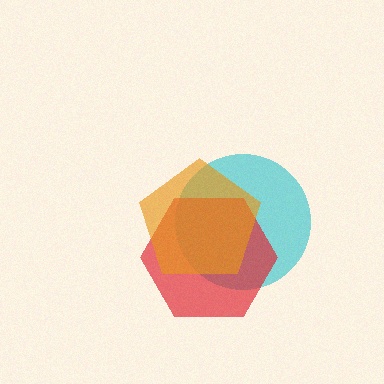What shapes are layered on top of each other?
The layered shapes are: a cyan circle, a red hexagon, an orange pentagon.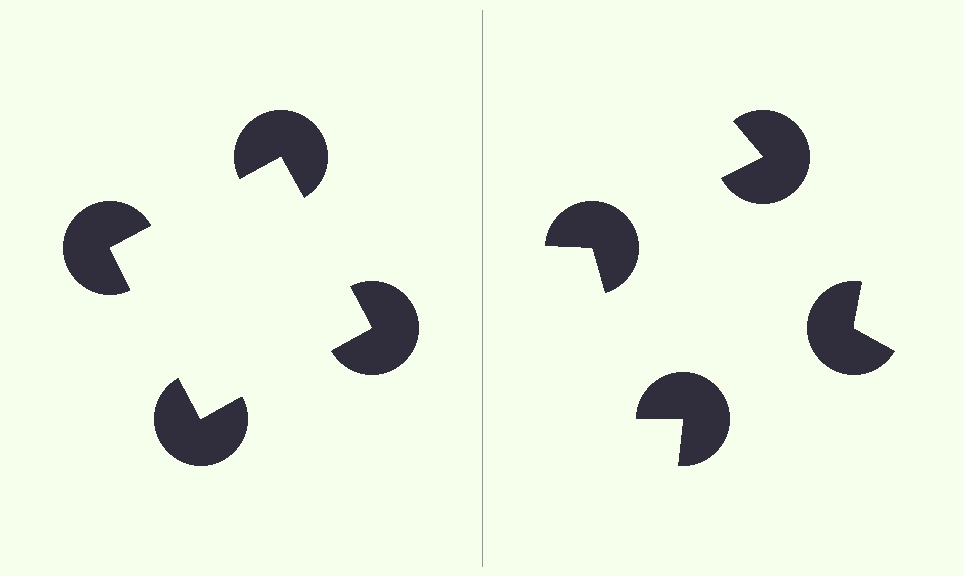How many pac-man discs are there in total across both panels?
8 — 4 on each side.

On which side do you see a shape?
An illusory square appears on the left side. On the right side the wedge cuts are rotated, so no coherent shape forms.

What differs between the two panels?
The pac-man discs are positioned identically on both sides; only the wedge orientations differ. On the left they align to a square; on the right they are misaligned.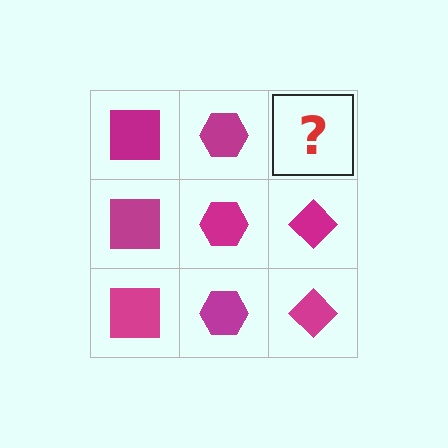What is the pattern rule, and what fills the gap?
The rule is that each column has a consistent shape. The gap should be filled with a magenta diamond.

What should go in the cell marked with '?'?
The missing cell should contain a magenta diamond.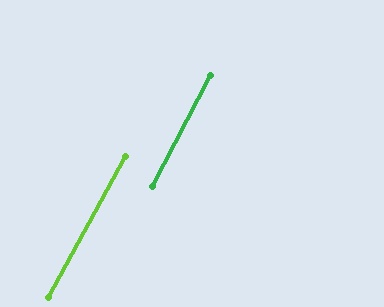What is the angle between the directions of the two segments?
Approximately 1 degree.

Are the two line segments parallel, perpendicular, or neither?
Parallel — their directions differ by only 1.0°.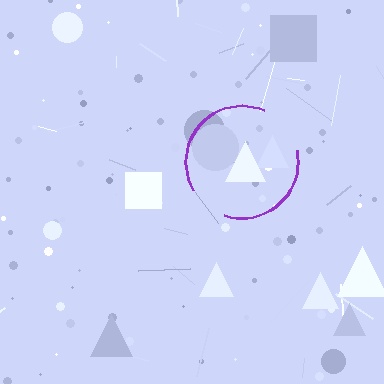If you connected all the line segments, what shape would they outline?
They would outline a circle.